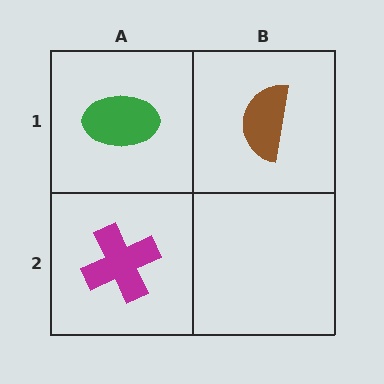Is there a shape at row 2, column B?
No, that cell is empty.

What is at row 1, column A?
A green ellipse.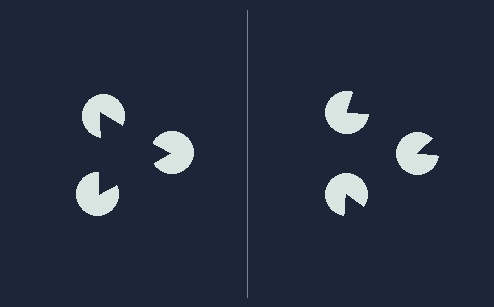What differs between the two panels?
The pac-man discs are positioned identically on both sides; only the wedge orientations differ. On the left they align to a triangle; on the right they are misaligned.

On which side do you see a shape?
An illusory triangle appears on the left side. On the right side the wedge cuts are rotated, so no coherent shape forms.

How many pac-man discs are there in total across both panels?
6 — 3 on each side.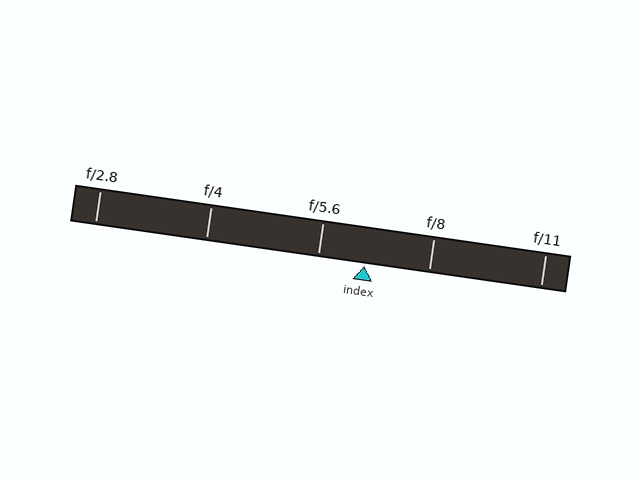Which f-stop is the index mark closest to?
The index mark is closest to f/5.6.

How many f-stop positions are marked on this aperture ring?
There are 5 f-stop positions marked.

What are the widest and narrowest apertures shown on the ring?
The widest aperture shown is f/2.8 and the narrowest is f/11.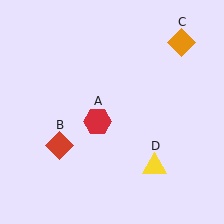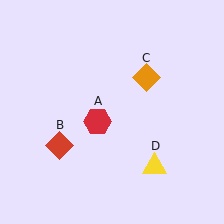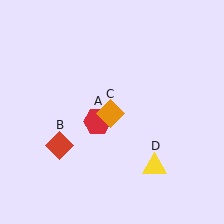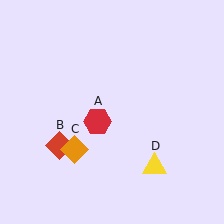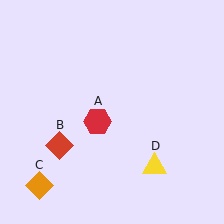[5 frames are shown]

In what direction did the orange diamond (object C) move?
The orange diamond (object C) moved down and to the left.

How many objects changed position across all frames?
1 object changed position: orange diamond (object C).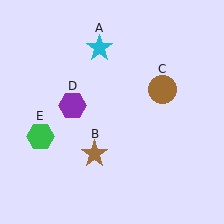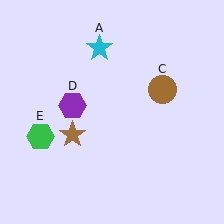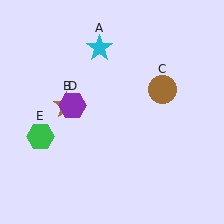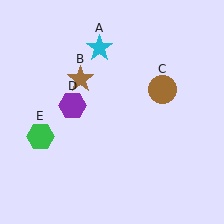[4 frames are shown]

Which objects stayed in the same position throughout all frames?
Cyan star (object A) and brown circle (object C) and purple hexagon (object D) and green hexagon (object E) remained stationary.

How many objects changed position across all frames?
1 object changed position: brown star (object B).